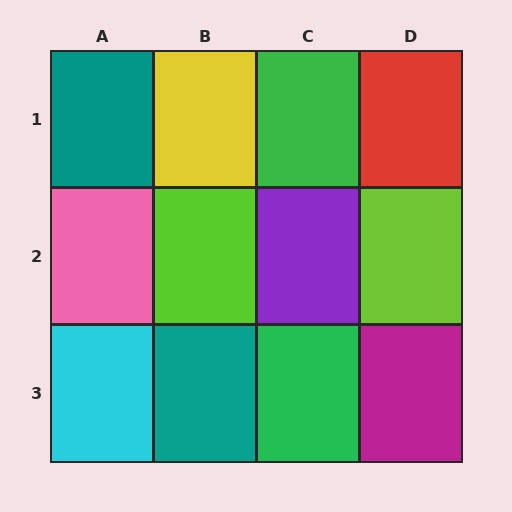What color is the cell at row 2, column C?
Purple.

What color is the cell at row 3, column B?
Teal.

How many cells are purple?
1 cell is purple.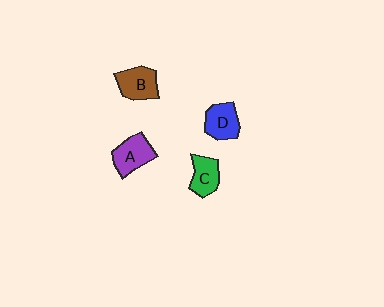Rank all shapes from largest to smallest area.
From largest to smallest: A (purple), B (brown), D (blue), C (green).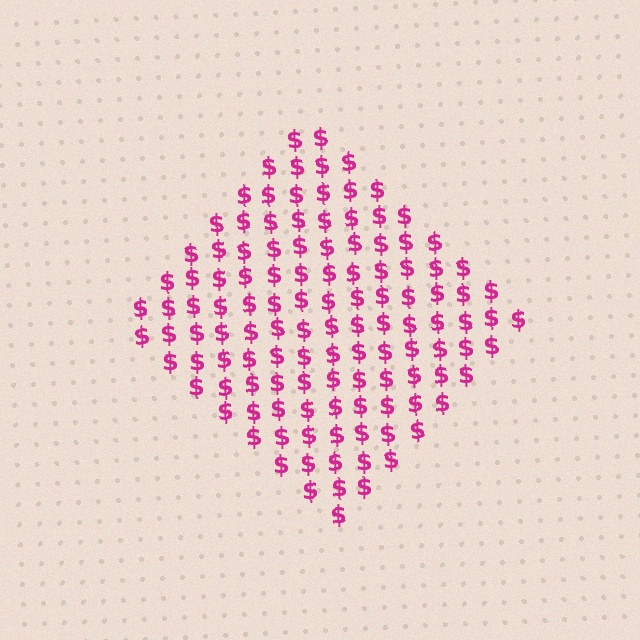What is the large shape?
The large shape is a diamond.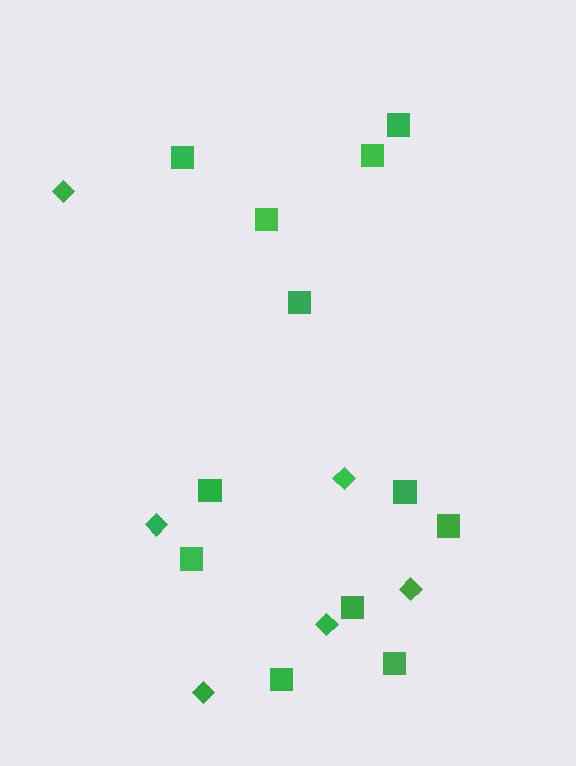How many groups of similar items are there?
There are 2 groups: one group of diamonds (6) and one group of squares (12).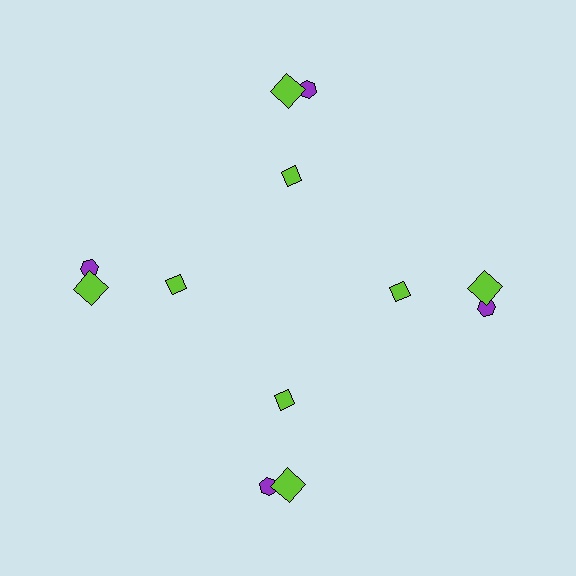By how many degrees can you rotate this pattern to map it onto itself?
The pattern maps onto itself every 90 degrees of rotation.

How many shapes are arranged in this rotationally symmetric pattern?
There are 12 shapes, arranged in 4 groups of 3.